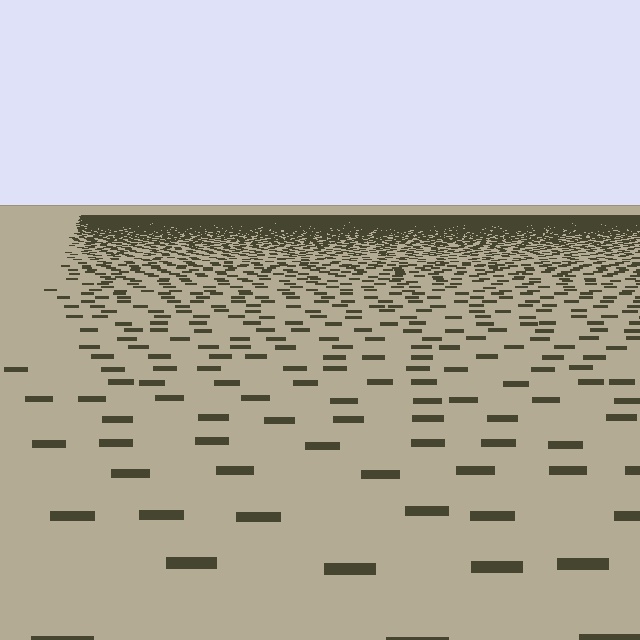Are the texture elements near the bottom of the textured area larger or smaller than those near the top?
Larger. Near the bottom, elements are closer to the viewer and appear at a bigger on-screen size.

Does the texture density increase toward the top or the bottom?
Density increases toward the top.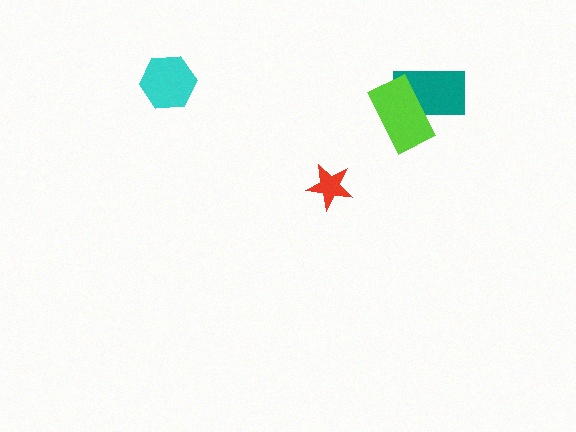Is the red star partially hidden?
No, no other shape covers it.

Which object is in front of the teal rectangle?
The lime rectangle is in front of the teal rectangle.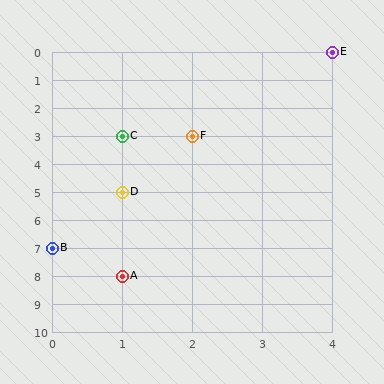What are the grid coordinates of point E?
Point E is at grid coordinates (4, 0).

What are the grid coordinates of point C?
Point C is at grid coordinates (1, 3).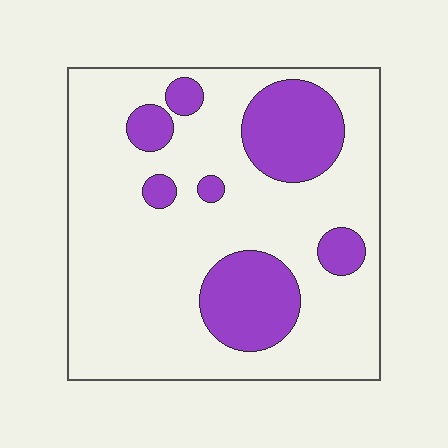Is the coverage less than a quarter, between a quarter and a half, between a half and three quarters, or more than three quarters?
Less than a quarter.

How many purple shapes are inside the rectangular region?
7.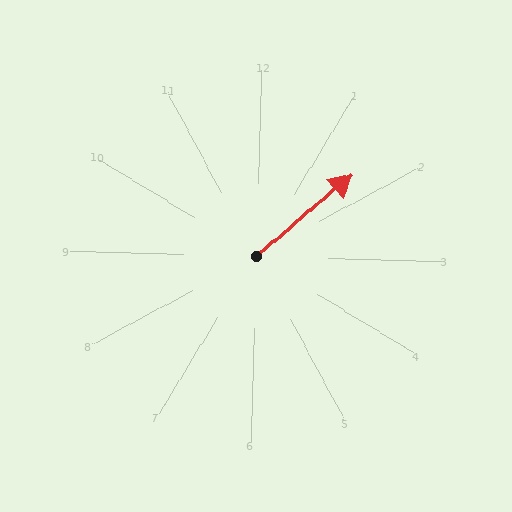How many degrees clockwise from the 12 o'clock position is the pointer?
Approximately 48 degrees.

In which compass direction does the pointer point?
Northeast.